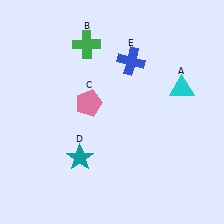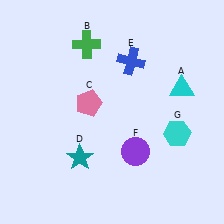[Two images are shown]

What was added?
A purple circle (F), a cyan hexagon (G) were added in Image 2.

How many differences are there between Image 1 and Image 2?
There are 2 differences between the two images.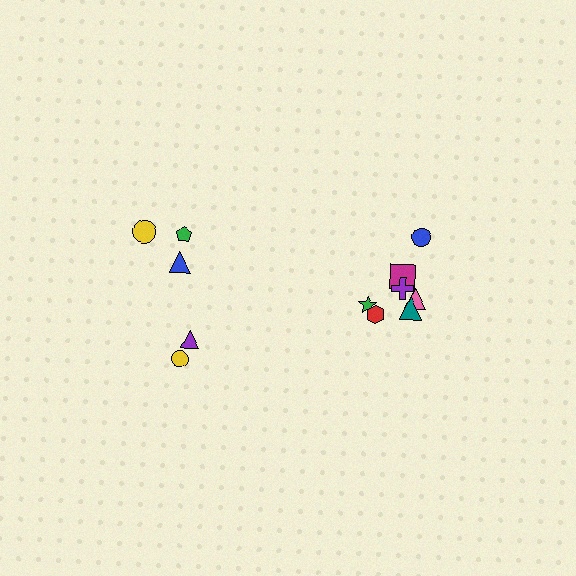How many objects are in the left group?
There are 5 objects.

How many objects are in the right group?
There are 7 objects.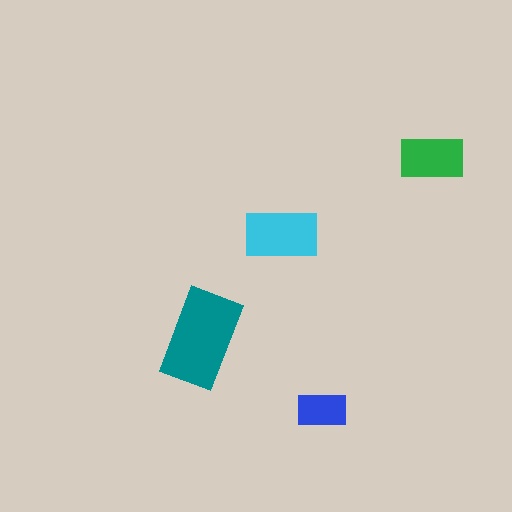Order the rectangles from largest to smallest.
the teal one, the cyan one, the green one, the blue one.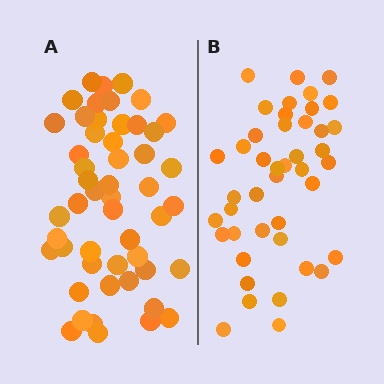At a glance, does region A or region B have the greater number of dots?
Region A (the left region) has more dots.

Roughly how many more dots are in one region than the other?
Region A has roughly 8 or so more dots than region B.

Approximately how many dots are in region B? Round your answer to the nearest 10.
About 40 dots. (The exact count is 43, which rounds to 40.)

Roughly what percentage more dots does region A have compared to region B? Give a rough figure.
About 20% more.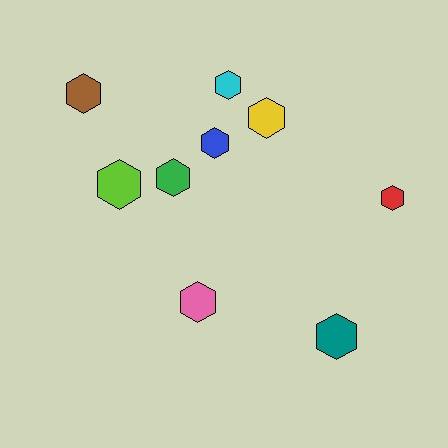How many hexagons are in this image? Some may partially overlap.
There are 9 hexagons.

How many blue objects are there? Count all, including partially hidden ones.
There is 1 blue object.